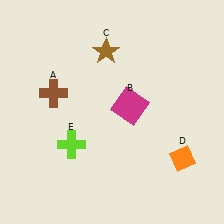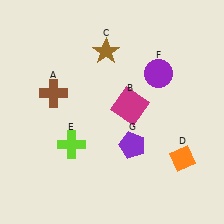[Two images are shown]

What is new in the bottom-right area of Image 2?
A purple pentagon (G) was added in the bottom-right area of Image 2.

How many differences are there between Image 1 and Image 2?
There are 2 differences between the two images.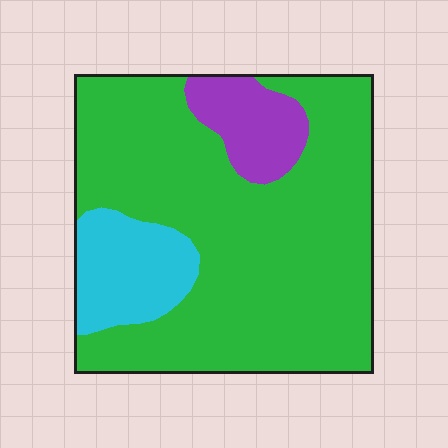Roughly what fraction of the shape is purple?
Purple takes up about one tenth (1/10) of the shape.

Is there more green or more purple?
Green.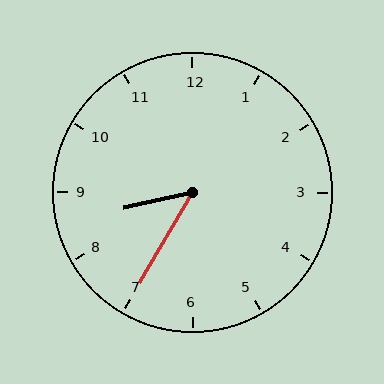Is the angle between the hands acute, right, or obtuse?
It is acute.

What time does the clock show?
8:35.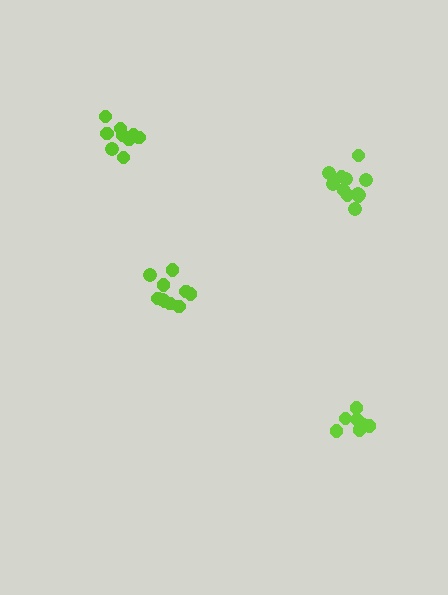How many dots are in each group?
Group 1: 10 dots, Group 2: 12 dots, Group 3: 9 dots, Group 4: 7 dots (38 total).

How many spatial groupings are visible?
There are 4 spatial groupings.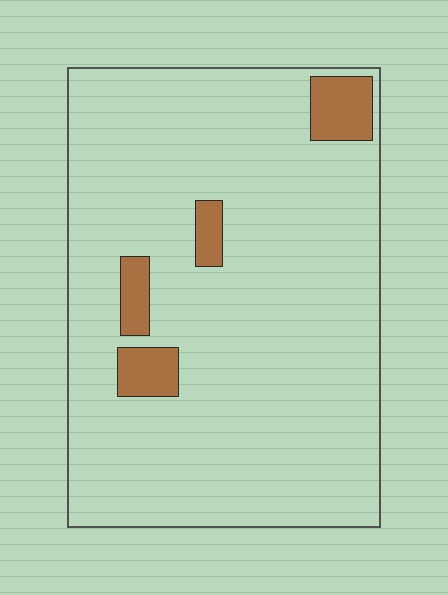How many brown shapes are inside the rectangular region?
4.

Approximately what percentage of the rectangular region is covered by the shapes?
Approximately 10%.